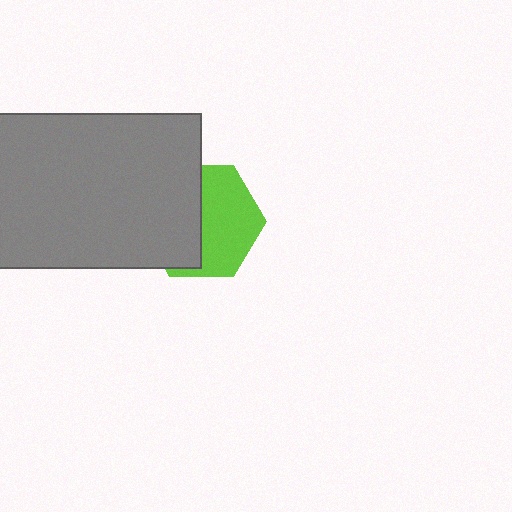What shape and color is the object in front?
The object in front is a gray rectangle.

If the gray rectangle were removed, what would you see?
You would see the complete lime hexagon.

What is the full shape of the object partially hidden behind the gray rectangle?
The partially hidden object is a lime hexagon.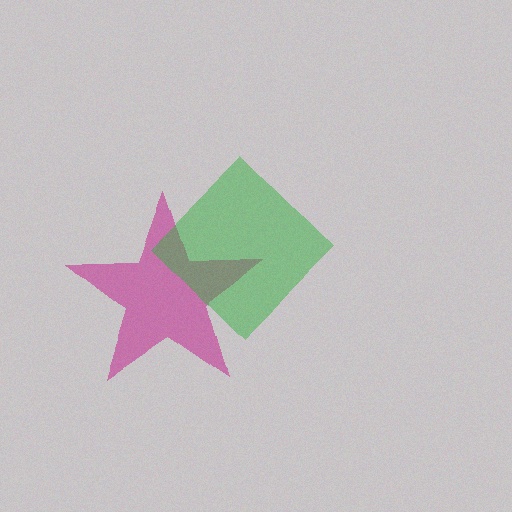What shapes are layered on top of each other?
The layered shapes are: a magenta star, a green diamond.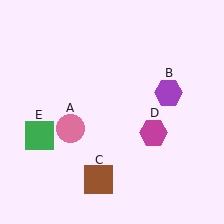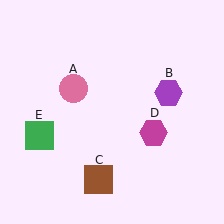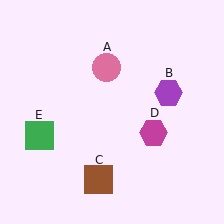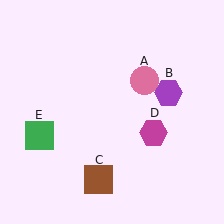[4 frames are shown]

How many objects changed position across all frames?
1 object changed position: pink circle (object A).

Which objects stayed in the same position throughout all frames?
Purple hexagon (object B) and brown square (object C) and magenta hexagon (object D) and green square (object E) remained stationary.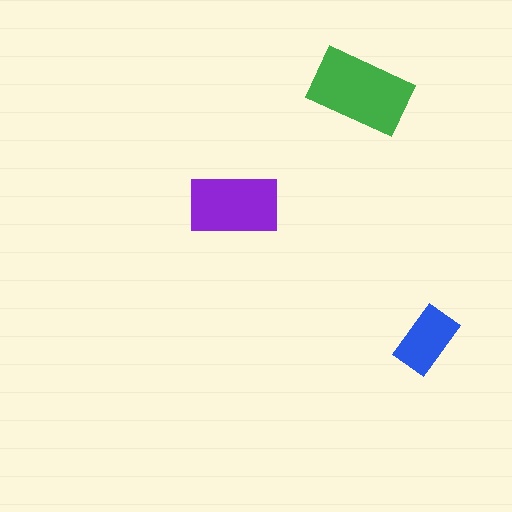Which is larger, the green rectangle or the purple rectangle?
The green one.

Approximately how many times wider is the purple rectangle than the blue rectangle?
About 1.5 times wider.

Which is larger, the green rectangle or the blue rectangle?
The green one.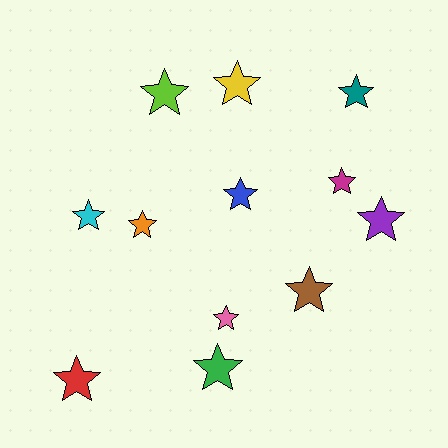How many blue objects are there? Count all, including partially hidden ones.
There is 1 blue object.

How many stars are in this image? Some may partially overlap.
There are 12 stars.